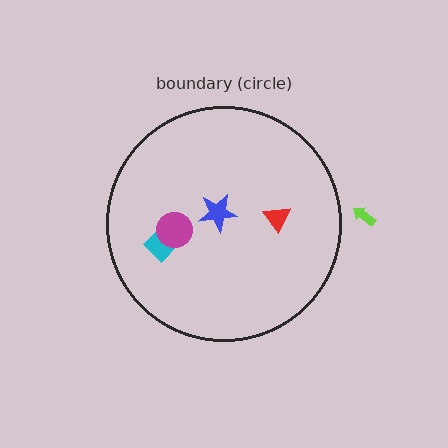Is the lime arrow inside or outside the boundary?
Outside.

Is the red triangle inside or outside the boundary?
Inside.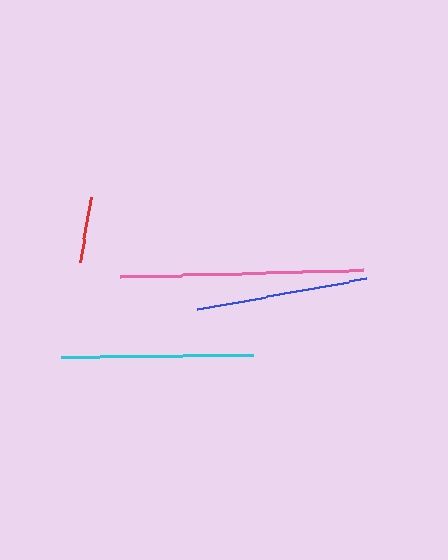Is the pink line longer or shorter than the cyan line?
The pink line is longer than the cyan line.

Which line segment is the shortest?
The red line is the shortest at approximately 67 pixels.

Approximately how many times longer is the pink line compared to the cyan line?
The pink line is approximately 1.3 times the length of the cyan line.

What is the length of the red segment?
The red segment is approximately 67 pixels long.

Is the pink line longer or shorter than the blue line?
The pink line is longer than the blue line.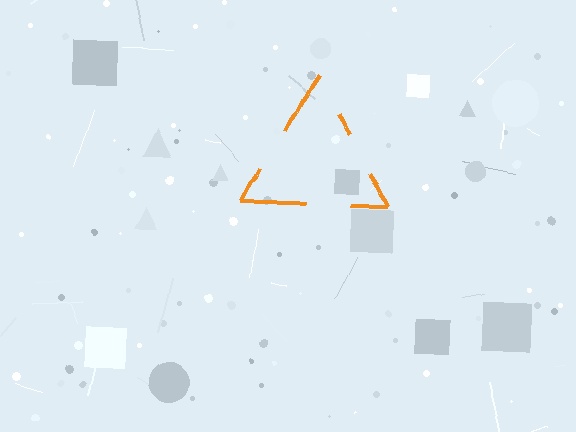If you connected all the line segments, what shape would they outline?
They would outline a triangle.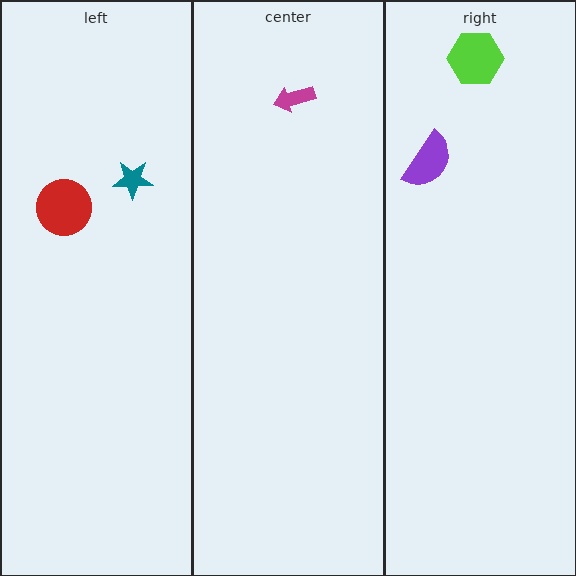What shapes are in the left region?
The teal star, the red circle.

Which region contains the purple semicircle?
The right region.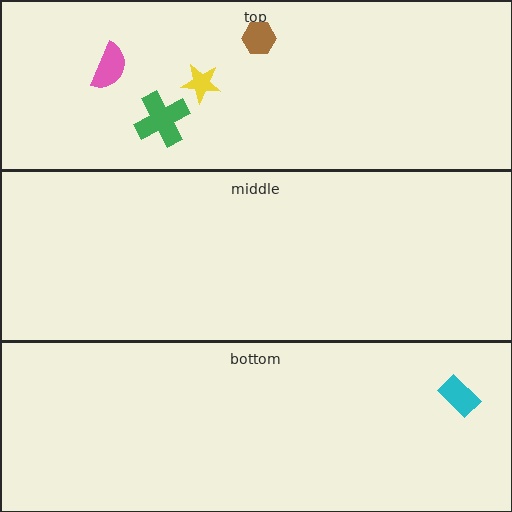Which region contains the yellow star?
The top region.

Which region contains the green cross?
The top region.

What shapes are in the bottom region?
The cyan rectangle.